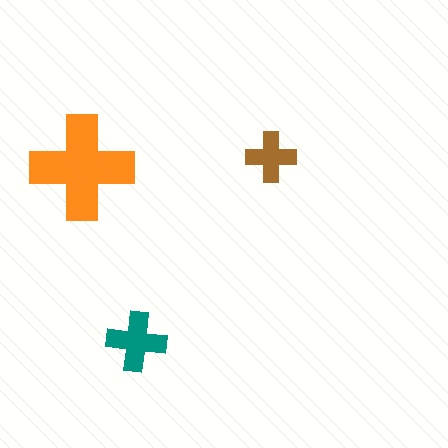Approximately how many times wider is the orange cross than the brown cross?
About 2 times wider.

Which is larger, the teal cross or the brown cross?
The teal one.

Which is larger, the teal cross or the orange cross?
The orange one.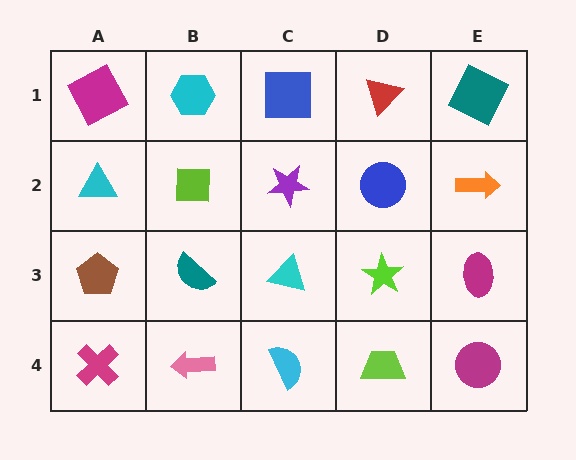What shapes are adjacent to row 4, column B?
A teal semicircle (row 3, column B), a magenta cross (row 4, column A), a cyan semicircle (row 4, column C).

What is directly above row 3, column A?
A cyan triangle.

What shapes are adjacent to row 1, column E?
An orange arrow (row 2, column E), a red triangle (row 1, column D).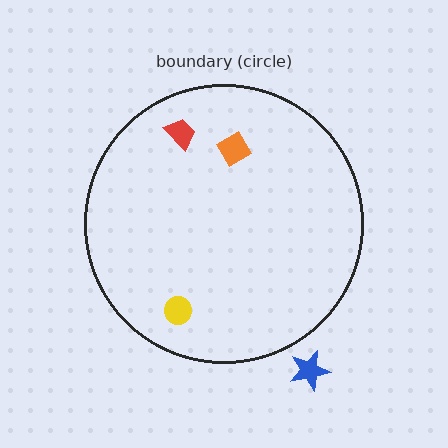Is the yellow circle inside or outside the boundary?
Inside.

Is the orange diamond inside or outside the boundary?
Inside.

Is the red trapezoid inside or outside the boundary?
Inside.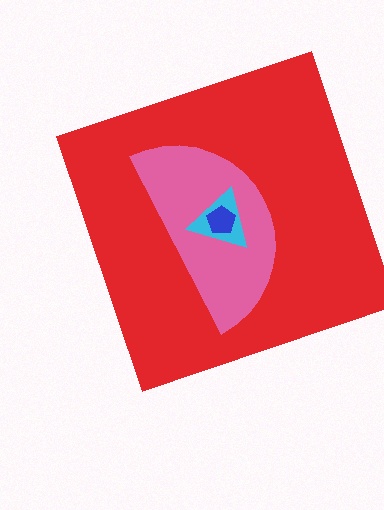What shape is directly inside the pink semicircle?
The cyan triangle.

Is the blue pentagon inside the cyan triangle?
Yes.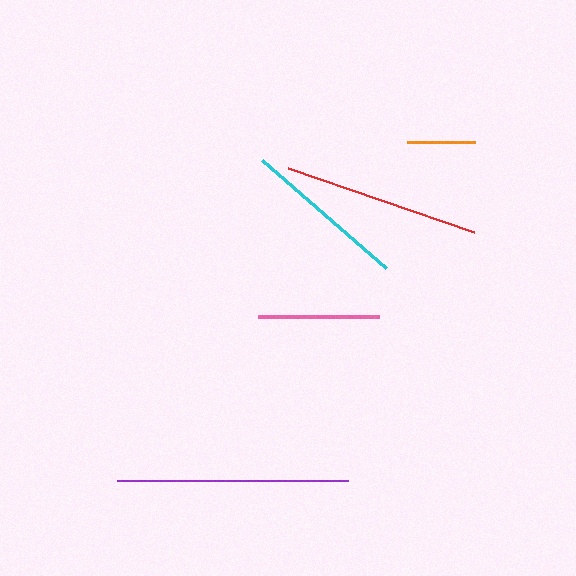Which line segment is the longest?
The purple line is the longest at approximately 232 pixels.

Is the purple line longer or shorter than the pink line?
The purple line is longer than the pink line.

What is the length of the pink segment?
The pink segment is approximately 121 pixels long.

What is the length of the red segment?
The red segment is approximately 196 pixels long.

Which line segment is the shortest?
The orange line is the shortest at approximately 68 pixels.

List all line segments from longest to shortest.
From longest to shortest: purple, red, cyan, pink, orange.